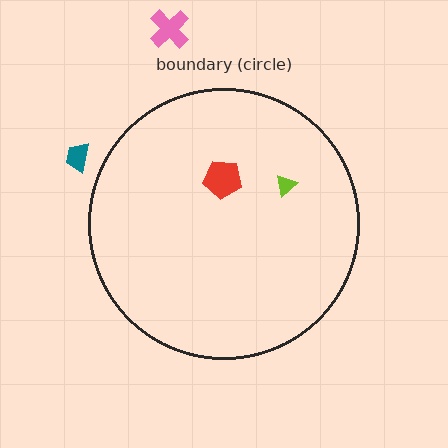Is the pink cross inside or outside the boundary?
Outside.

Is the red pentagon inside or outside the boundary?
Inside.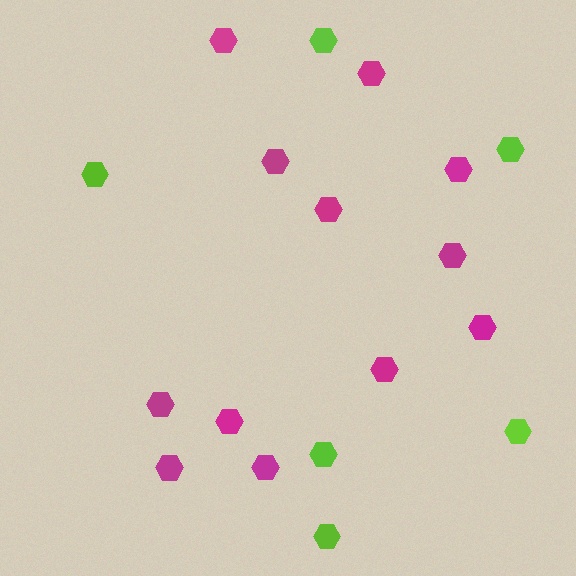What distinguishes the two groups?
There are 2 groups: one group of lime hexagons (6) and one group of magenta hexagons (12).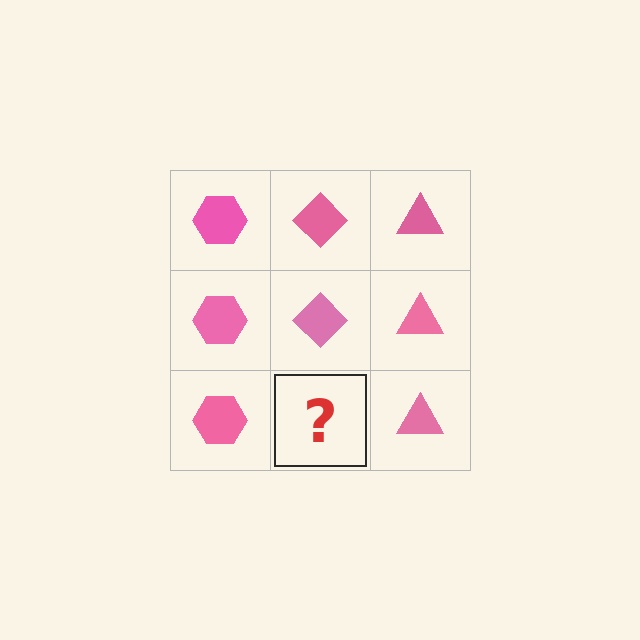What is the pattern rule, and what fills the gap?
The rule is that each column has a consistent shape. The gap should be filled with a pink diamond.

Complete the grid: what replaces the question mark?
The question mark should be replaced with a pink diamond.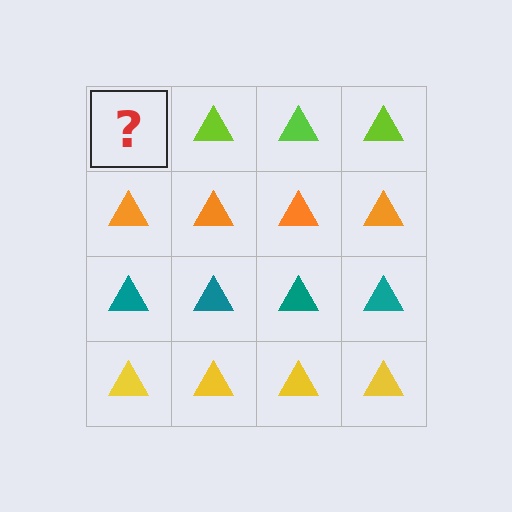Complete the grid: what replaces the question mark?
The question mark should be replaced with a lime triangle.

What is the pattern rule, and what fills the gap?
The rule is that each row has a consistent color. The gap should be filled with a lime triangle.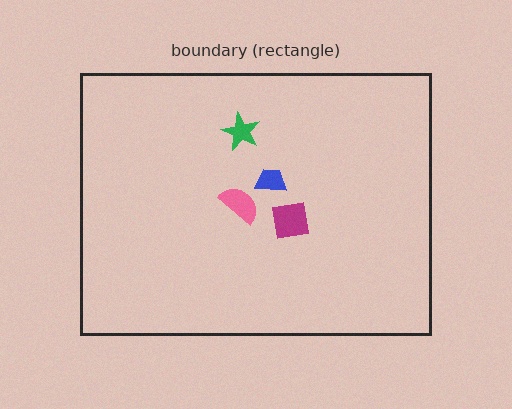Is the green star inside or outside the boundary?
Inside.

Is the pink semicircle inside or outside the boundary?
Inside.